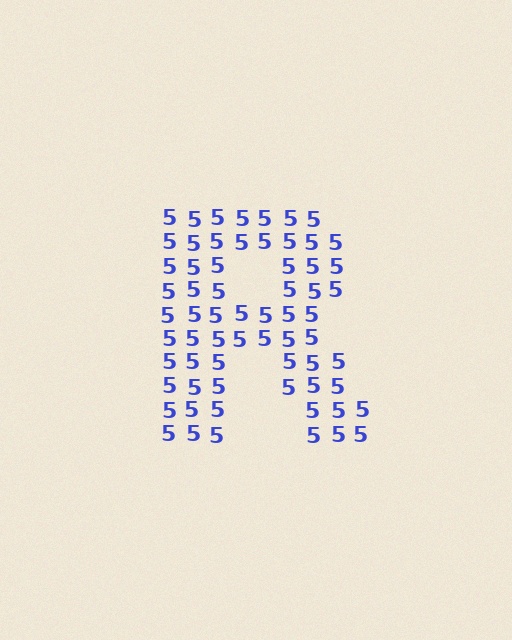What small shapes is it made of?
It is made of small digit 5's.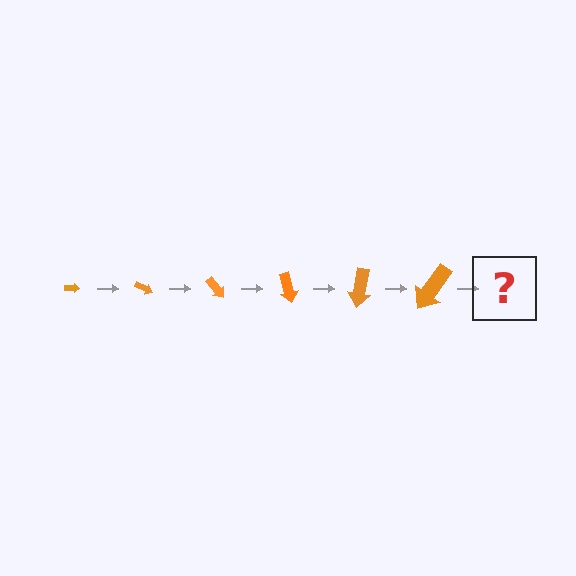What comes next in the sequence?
The next element should be an arrow, larger than the previous one and rotated 150 degrees from the start.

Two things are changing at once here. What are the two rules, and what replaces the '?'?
The two rules are that the arrow grows larger each step and it rotates 25 degrees each step. The '?' should be an arrow, larger than the previous one and rotated 150 degrees from the start.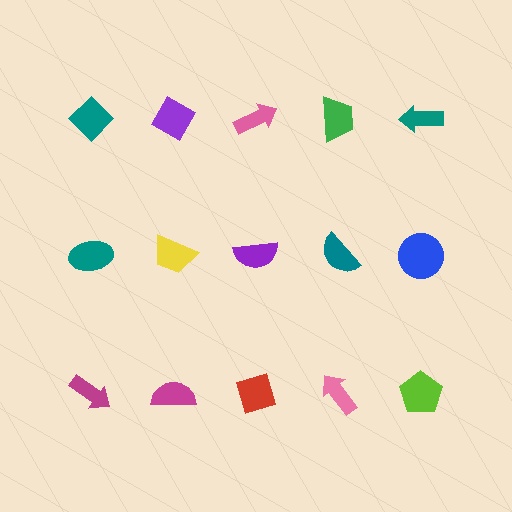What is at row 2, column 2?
A yellow trapezoid.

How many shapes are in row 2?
5 shapes.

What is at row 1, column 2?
A purple diamond.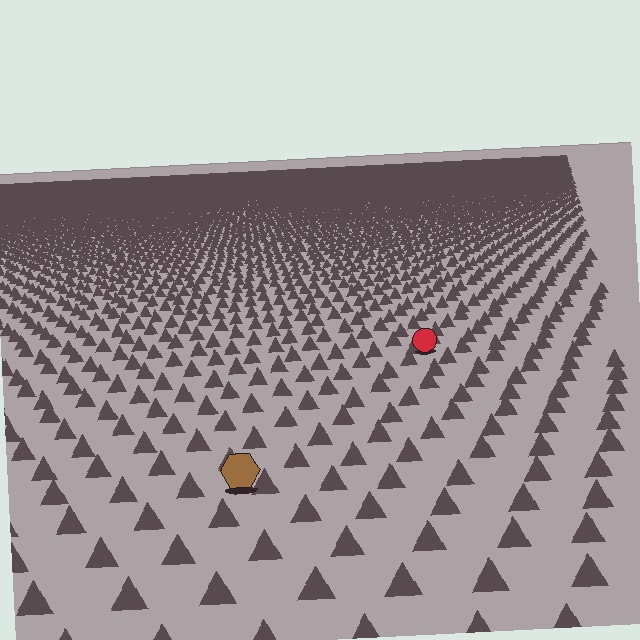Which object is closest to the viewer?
The brown hexagon is closest. The texture marks near it are larger and more spread out.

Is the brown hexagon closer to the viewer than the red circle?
Yes. The brown hexagon is closer — you can tell from the texture gradient: the ground texture is coarser near it.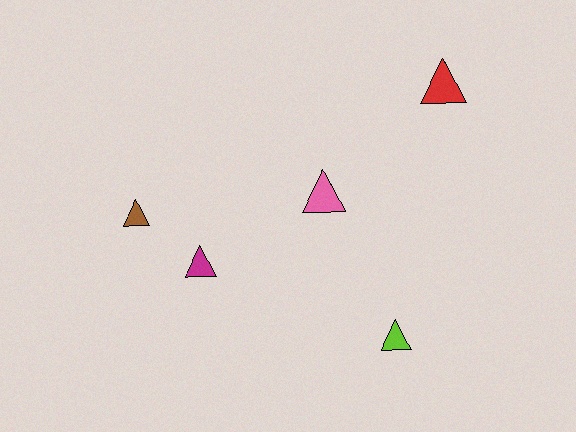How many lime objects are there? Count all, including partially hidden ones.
There is 1 lime object.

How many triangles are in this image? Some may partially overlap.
There are 5 triangles.